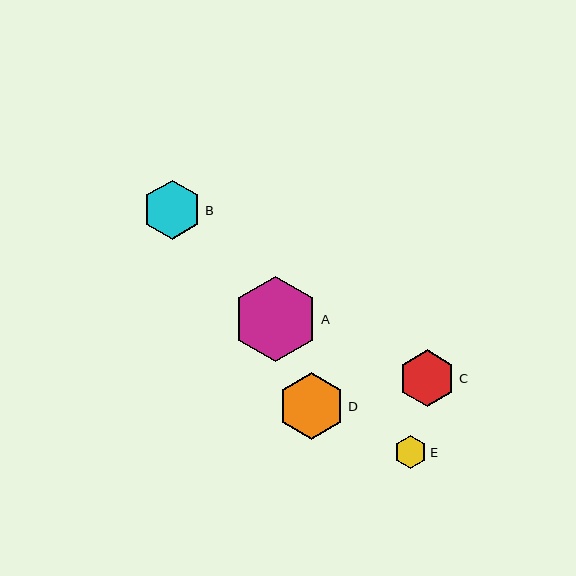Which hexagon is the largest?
Hexagon A is the largest with a size of approximately 85 pixels.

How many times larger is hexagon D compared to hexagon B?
Hexagon D is approximately 1.1 times the size of hexagon B.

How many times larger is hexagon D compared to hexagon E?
Hexagon D is approximately 2.1 times the size of hexagon E.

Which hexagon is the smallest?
Hexagon E is the smallest with a size of approximately 32 pixels.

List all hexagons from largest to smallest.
From largest to smallest: A, D, B, C, E.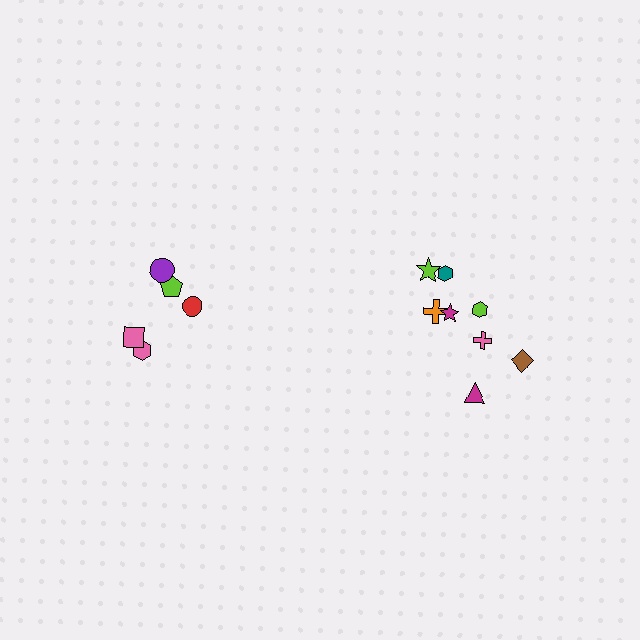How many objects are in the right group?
There are 8 objects.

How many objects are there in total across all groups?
There are 13 objects.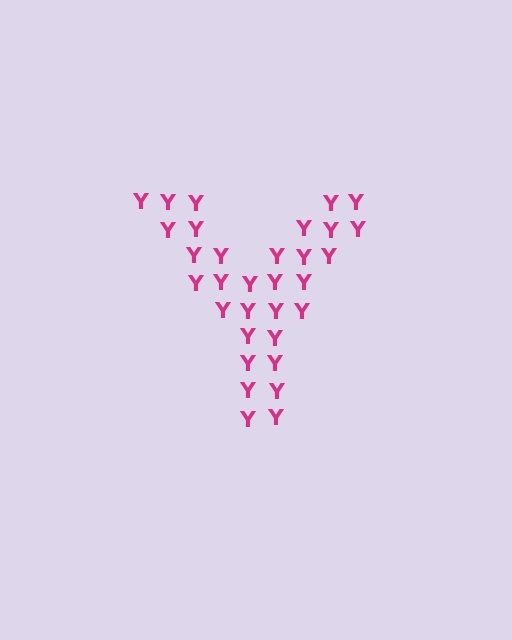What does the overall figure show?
The overall figure shows the letter Y.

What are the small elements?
The small elements are letter Y's.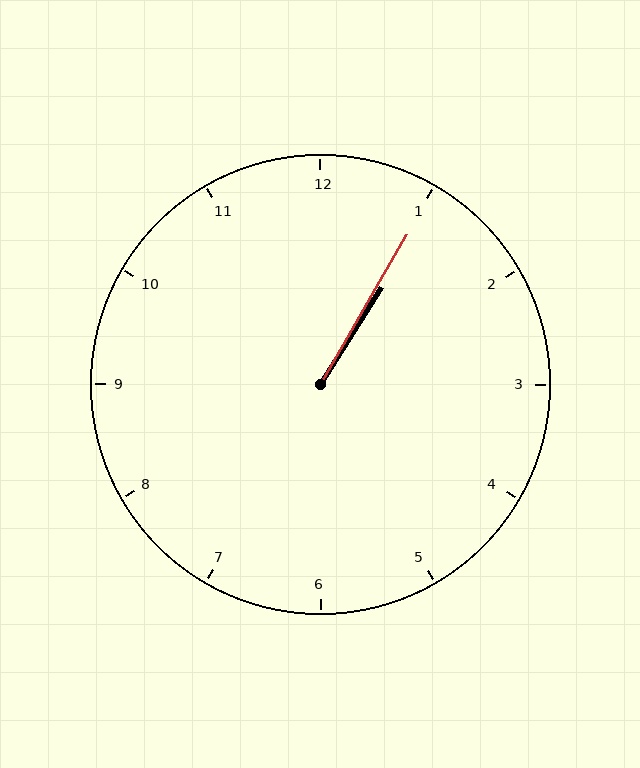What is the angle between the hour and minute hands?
Approximately 2 degrees.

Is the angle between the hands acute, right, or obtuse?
It is acute.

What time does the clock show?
1:05.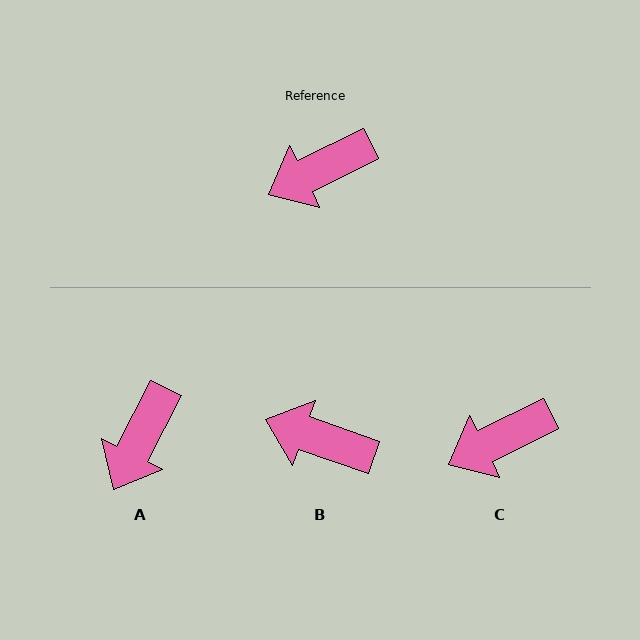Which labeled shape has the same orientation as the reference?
C.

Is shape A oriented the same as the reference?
No, it is off by about 37 degrees.